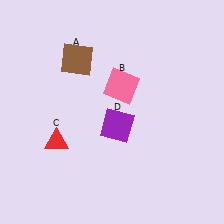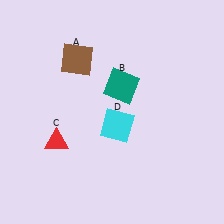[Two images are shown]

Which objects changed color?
B changed from pink to teal. D changed from purple to cyan.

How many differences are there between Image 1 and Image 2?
There are 2 differences between the two images.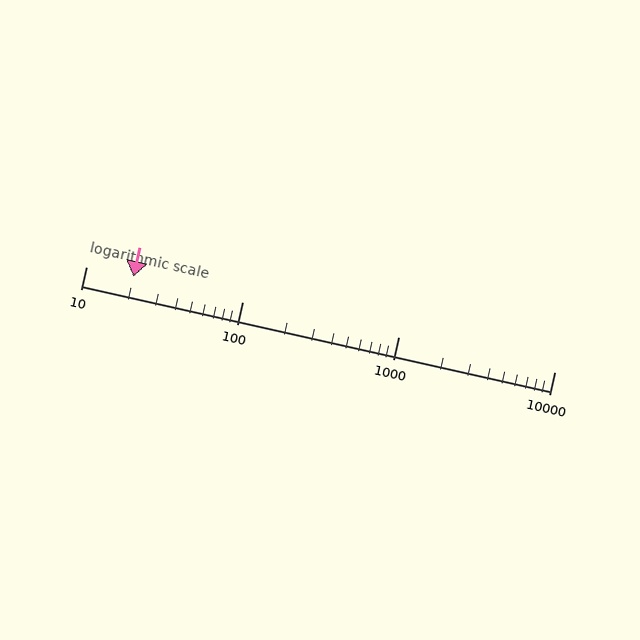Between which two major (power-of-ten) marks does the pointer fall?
The pointer is between 10 and 100.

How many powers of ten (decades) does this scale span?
The scale spans 3 decades, from 10 to 10000.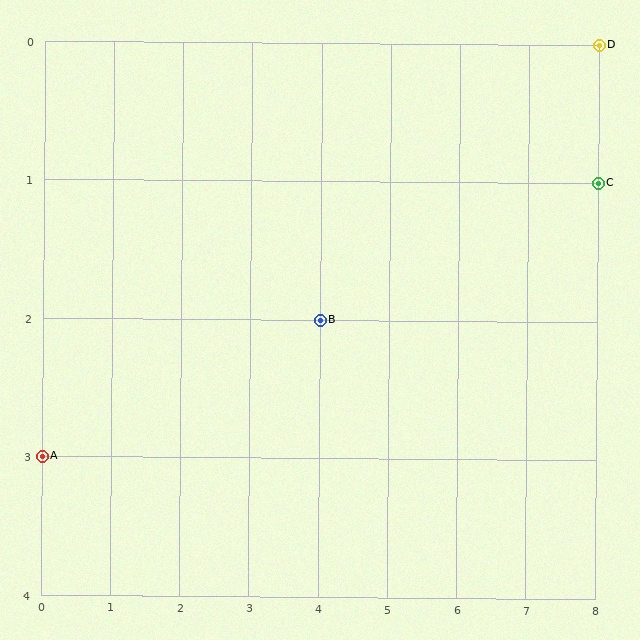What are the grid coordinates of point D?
Point D is at grid coordinates (8, 0).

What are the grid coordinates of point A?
Point A is at grid coordinates (0, 3).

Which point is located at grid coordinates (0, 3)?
Point A is at (0, 3).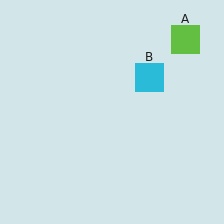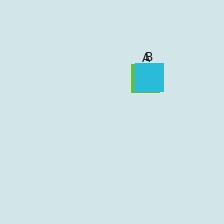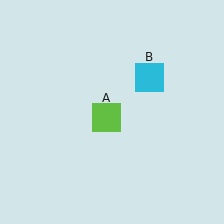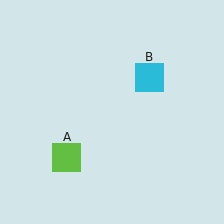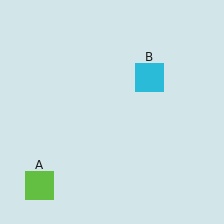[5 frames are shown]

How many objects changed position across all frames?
1 object changed position: lime square (object A).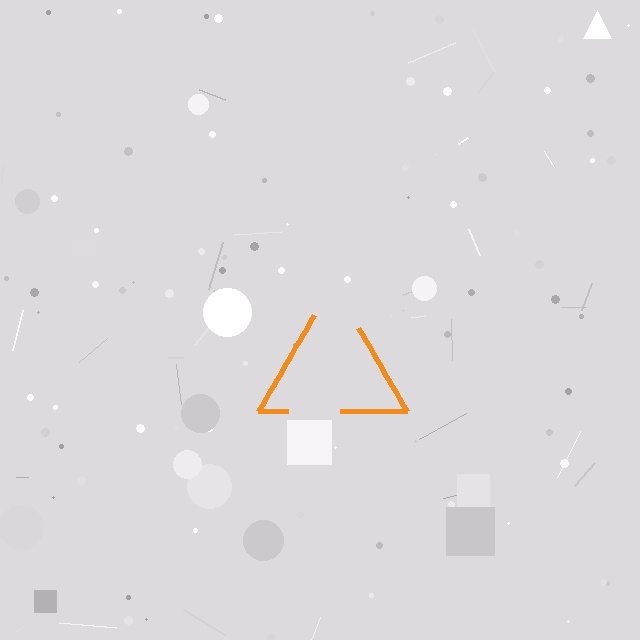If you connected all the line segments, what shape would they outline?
They would outline a triangle.